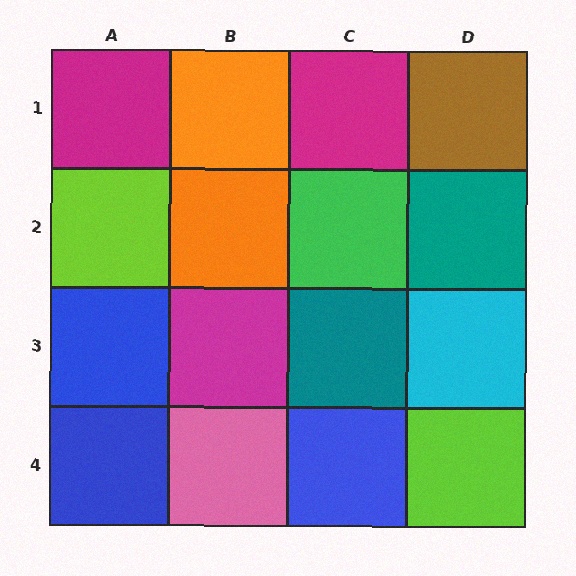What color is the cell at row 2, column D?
Teal.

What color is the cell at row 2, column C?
Green.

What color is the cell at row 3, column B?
Magenta.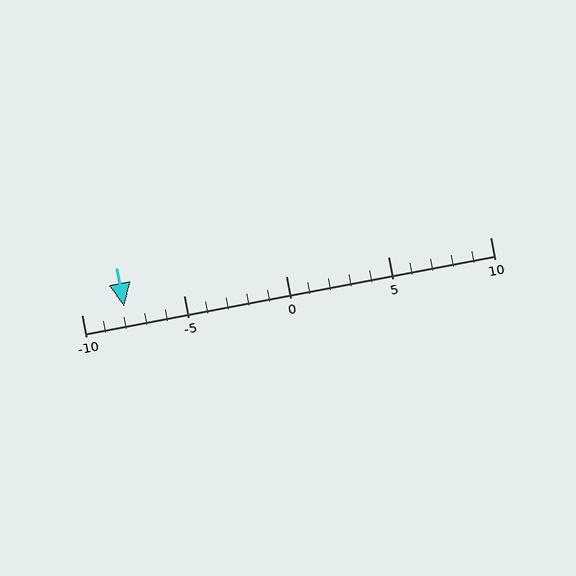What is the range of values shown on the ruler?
The ruler shows values from -10 to 10.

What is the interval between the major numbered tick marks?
The major tick marks are spaced 5 units apart.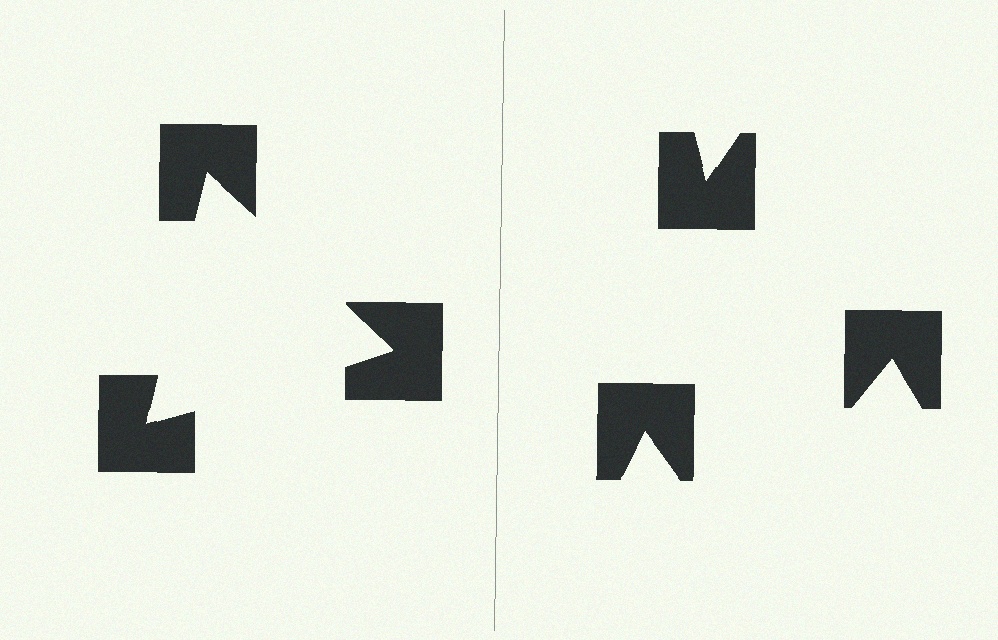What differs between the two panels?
The notched squares are positioned identically on both sides; only the wedge orientations differ. On the left they align to a triangle; on the right they are misaligned.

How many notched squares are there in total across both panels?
6 — 3 on each side.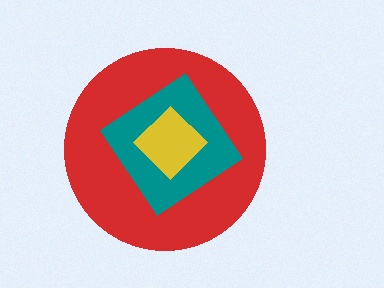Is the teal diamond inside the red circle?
Yes.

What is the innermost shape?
The yellow diamond.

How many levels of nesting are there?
3.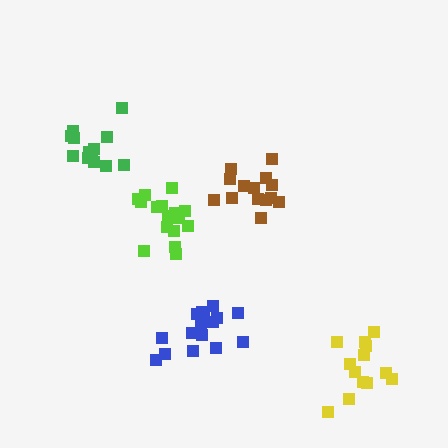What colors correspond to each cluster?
The clusters are colored: brown, yellow, green, blue, lime.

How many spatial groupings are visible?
There are 5 spatial groupings.